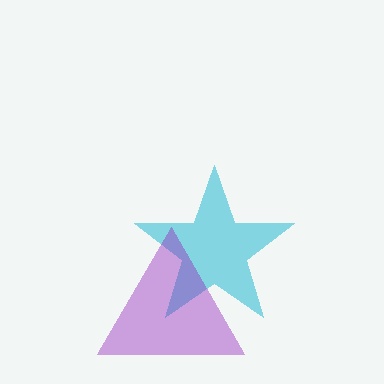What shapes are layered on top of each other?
The layered shapes are: a cyan star, a purple triangle.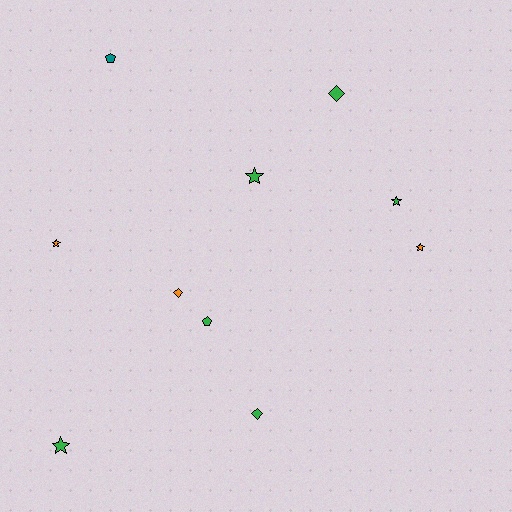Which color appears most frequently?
Green, with 6 objects.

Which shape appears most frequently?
Star, with 5 objects.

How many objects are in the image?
There are 10 objects.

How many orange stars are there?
There are 2 orange stars.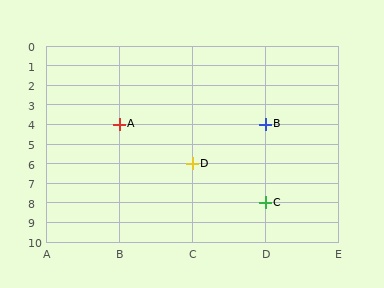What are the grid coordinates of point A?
Point A is at grid coordinates (B, 4).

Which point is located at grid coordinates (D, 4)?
Point B is at (D, 4).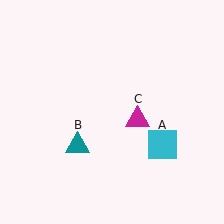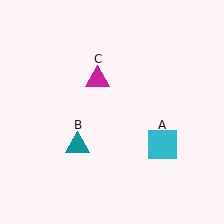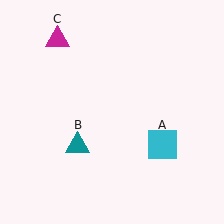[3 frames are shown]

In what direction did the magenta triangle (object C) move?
The magenta triangle (object C) moved up and to the left.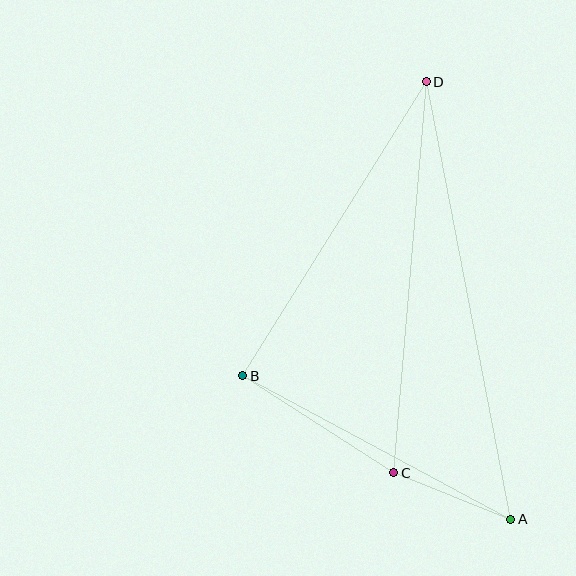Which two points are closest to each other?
Points A and C are closest to each other.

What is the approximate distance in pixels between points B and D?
The distance between B and D is approximately 347 pixels.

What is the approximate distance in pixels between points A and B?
The distance between A and B is approximately 304 pixels.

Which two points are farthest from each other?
Points A and D are farthest from each other.